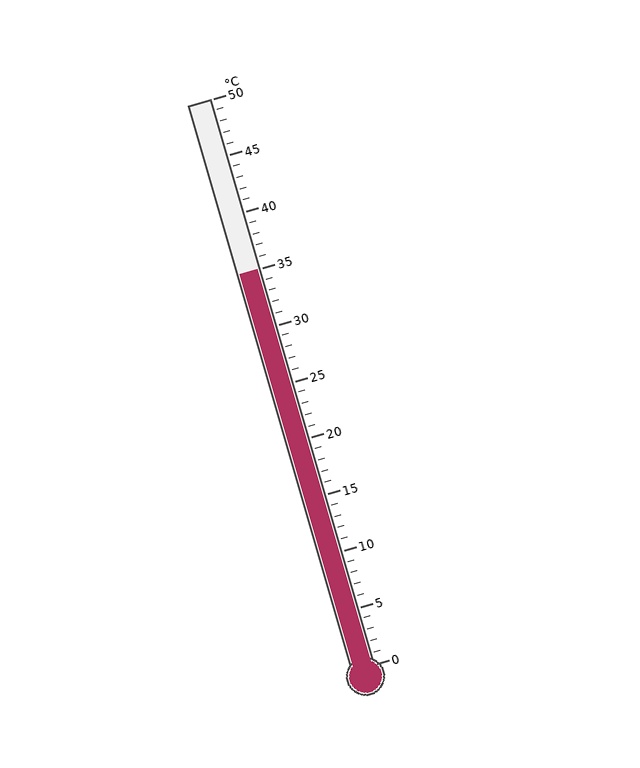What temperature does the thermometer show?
The thermometer shows approximately 35°C.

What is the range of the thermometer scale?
The thermometer scale ranges from 0°C to 50°C.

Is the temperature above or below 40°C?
The temperature is below 40°C.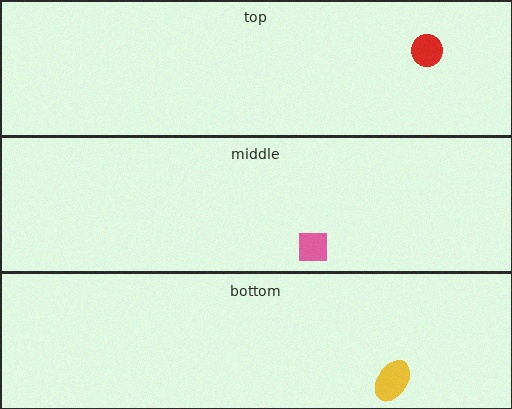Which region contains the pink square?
The middle region.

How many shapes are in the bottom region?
1.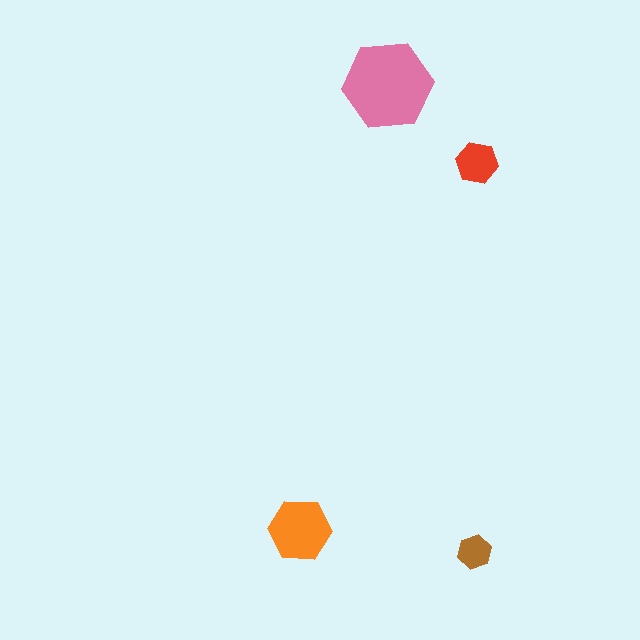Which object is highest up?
The pink hexagon is topmost.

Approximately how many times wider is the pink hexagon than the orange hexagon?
About 1.5 times wider.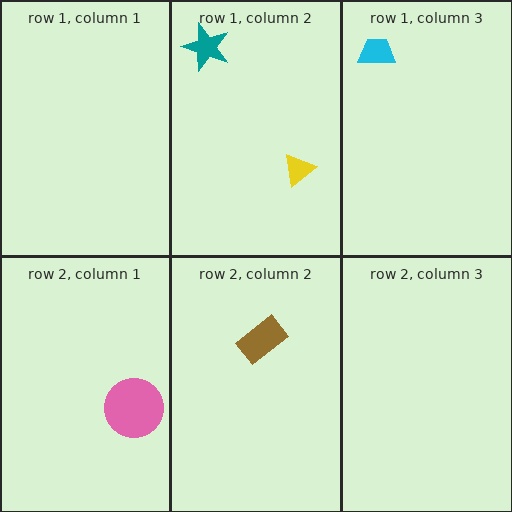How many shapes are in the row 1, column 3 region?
1.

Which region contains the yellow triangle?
The row 1, column 2 region.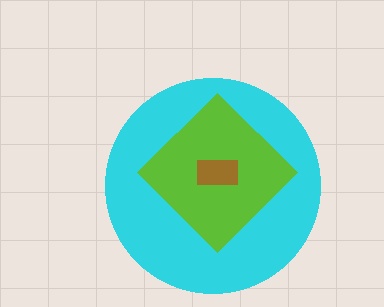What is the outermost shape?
The cyan circle.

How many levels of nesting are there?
3.